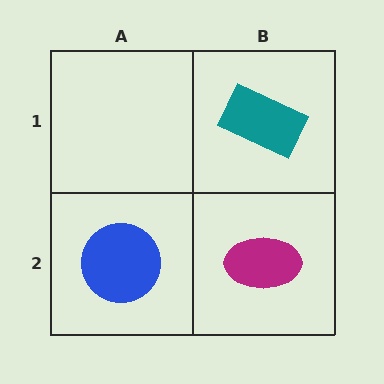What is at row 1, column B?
A teal rectangle.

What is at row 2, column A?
A blue circle.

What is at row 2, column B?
A magenta ellipse.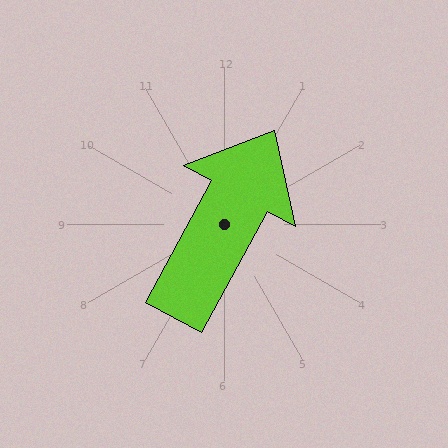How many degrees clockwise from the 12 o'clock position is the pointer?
Approximately 28 degrees.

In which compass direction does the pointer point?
Northeast.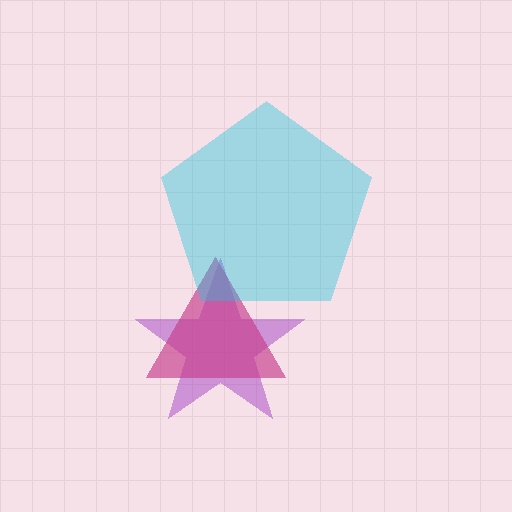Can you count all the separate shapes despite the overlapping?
Yes, there are 3 separate shapes.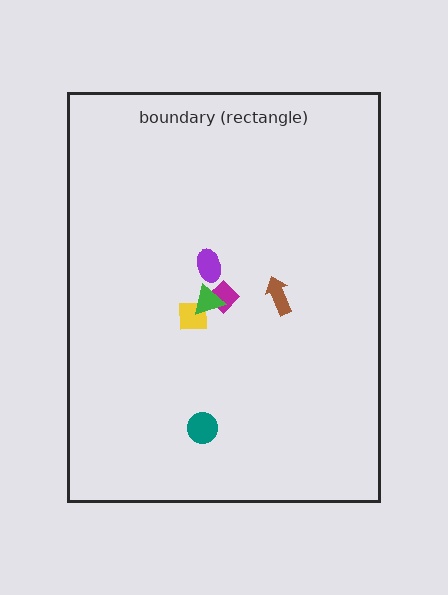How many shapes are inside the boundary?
6 inside, 0 outside.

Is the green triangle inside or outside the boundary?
Inside.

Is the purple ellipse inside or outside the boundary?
Inside.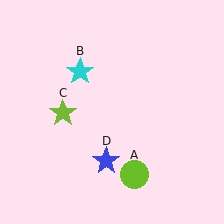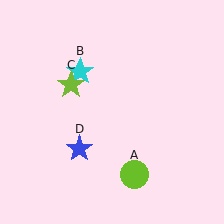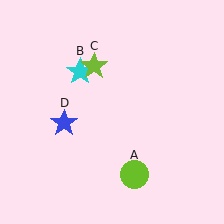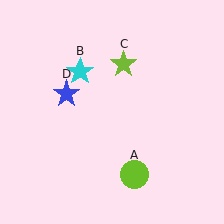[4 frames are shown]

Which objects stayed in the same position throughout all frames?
Lime circle (object A) and cyan star (object B) remained stationary.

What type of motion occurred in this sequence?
The lime star (object C), blue star (object D) rotated clockwise around the center of the scene.